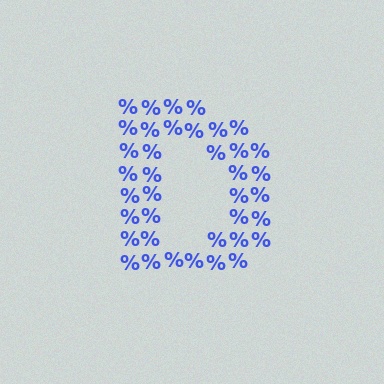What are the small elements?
The small elements are percent signs.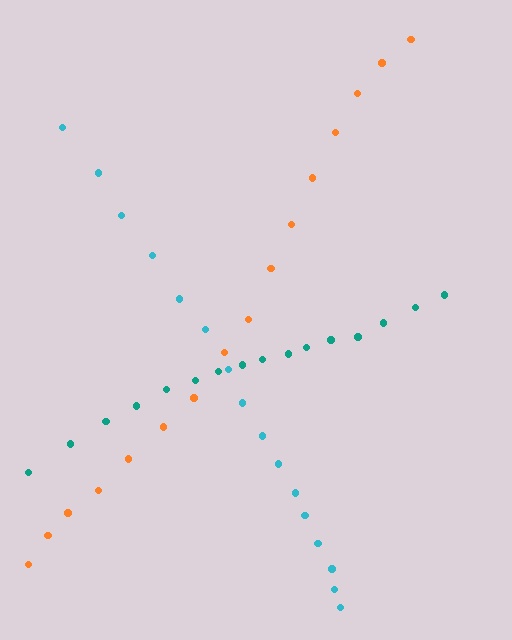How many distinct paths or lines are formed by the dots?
There are 3 distinct paths.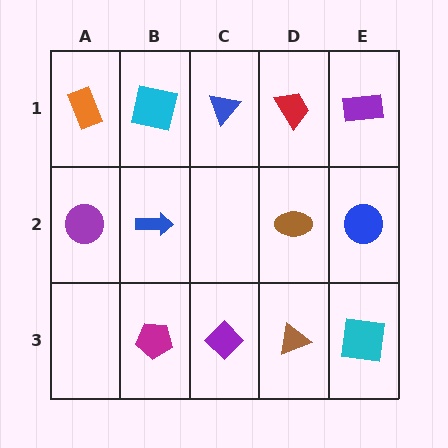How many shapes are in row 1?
5 shapes.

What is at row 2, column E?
A blue circle.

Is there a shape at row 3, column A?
No, that cell is empty.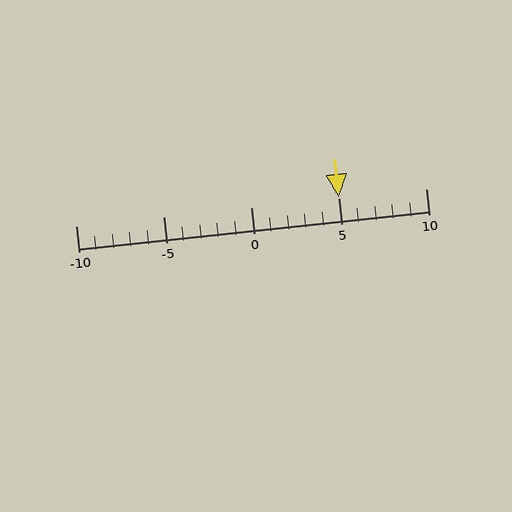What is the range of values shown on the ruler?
The ruler shows values from -10 to 10.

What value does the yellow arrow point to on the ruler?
The yellow arrow points to approximately 5.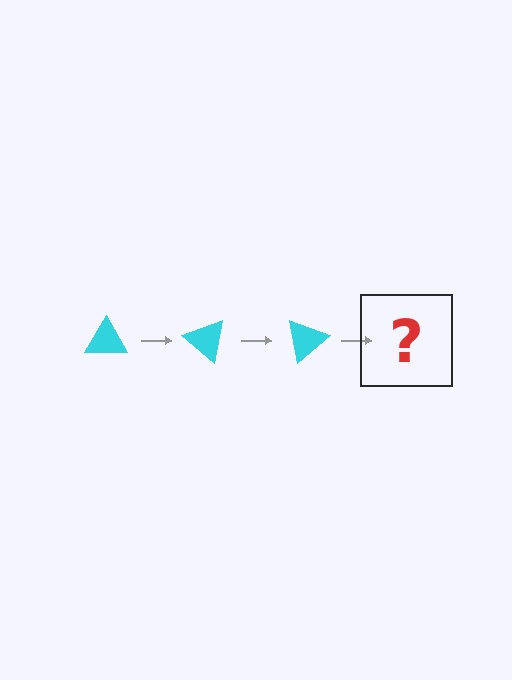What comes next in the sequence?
The next element should be a cyan triangle rotated 120 degrees.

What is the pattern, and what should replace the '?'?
The pattern is that the triangle rotates 40 degrees each step. The '?' should be a cyan triangle rotated 120 degrees.